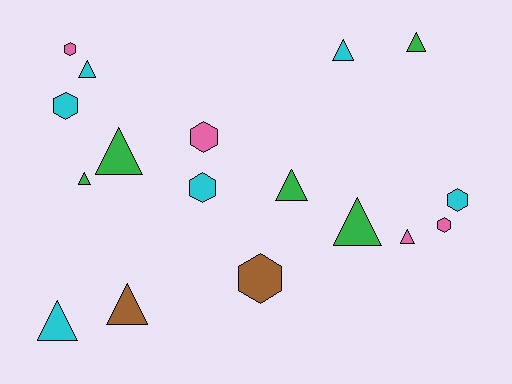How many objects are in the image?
There are 17 objects.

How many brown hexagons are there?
There is 1 brown hexagon.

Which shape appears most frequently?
Triangle, with 10 objects.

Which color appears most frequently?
Cyan, with 6 objects.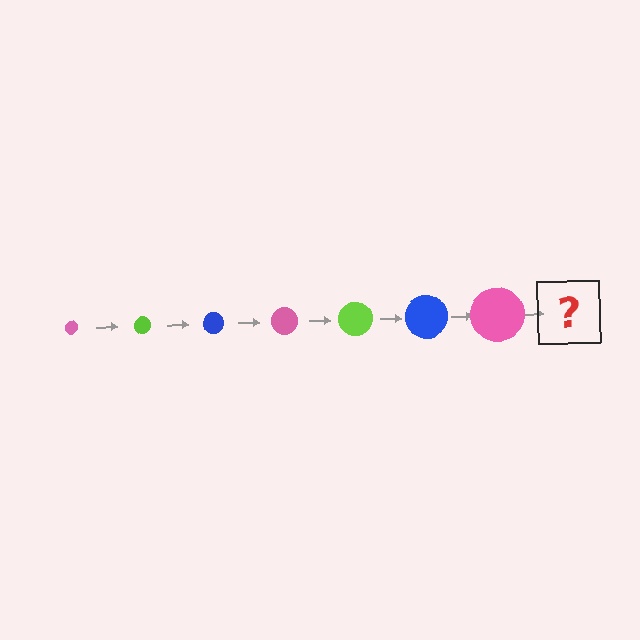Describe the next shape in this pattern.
It should be a lime circle, larger than the previous one.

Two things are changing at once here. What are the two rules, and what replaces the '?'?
The two rules are that the circle grows larger each step and the color cycles through pink, lime, and blue. The '?' should be a lime circle, larger than the previous one.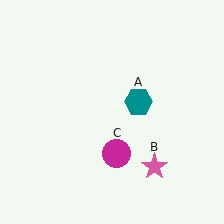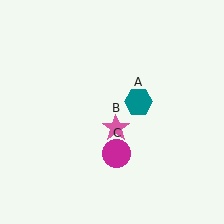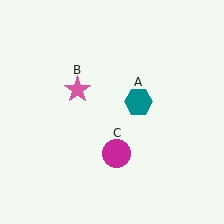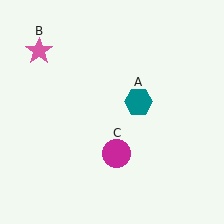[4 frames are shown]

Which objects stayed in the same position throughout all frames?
Teal hexagon (object A) and magenta circle (object C) remained stationary.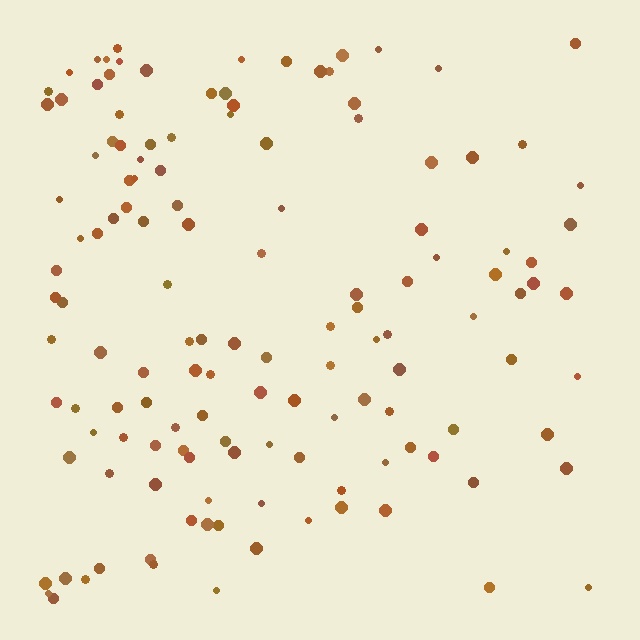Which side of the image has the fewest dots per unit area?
The right.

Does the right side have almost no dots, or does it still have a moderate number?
Still a moderate number, just noticeably fewer than the left.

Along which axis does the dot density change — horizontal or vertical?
Horizontal.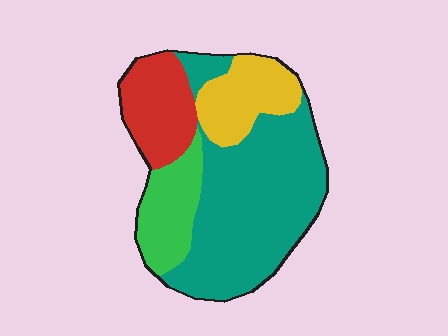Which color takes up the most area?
Teal, at roughly 50%.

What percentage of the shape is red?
Red takes up about one sixth (1/6) of the shape.